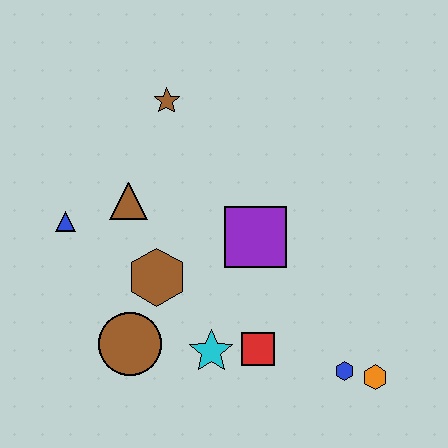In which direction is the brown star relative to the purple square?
The brown star is above the purple square.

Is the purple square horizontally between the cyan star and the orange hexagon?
Yes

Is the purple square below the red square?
No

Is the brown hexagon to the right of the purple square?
No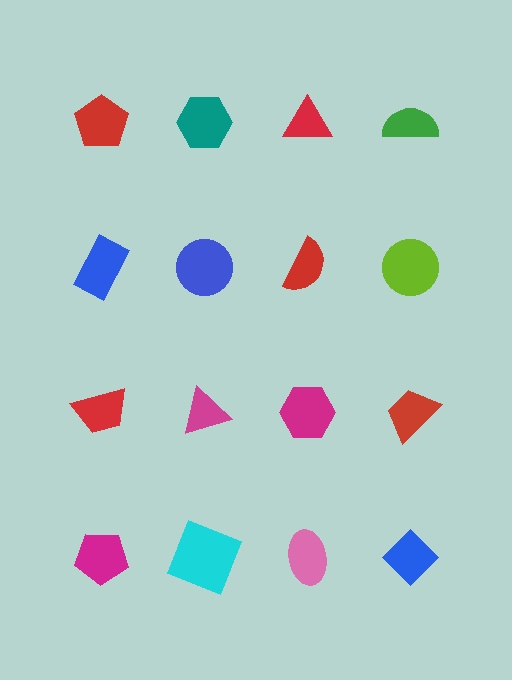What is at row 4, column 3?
A pink ellipse.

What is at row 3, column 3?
A magenta hexagon.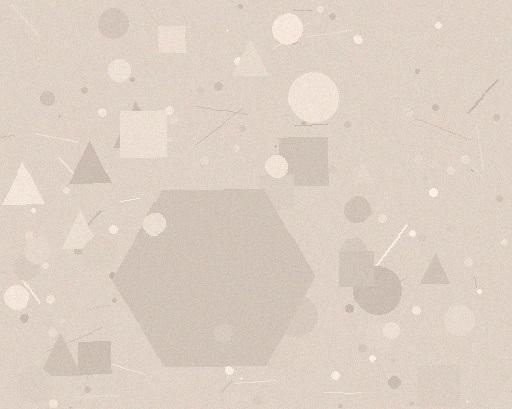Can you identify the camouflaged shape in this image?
The camouflaged shape is a hexagon.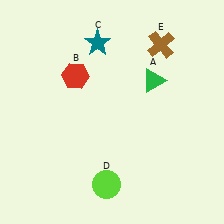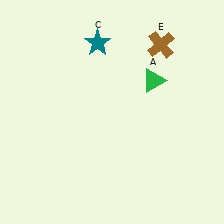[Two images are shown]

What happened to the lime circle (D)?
The lime circle (D) was removed in Image 2. It was in the bottom-left area of Image 1.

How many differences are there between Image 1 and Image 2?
There are 2 differences between the two images.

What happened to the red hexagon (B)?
The red hexagon (B) was removed in Image 2. It was in the top-left area of Image 1.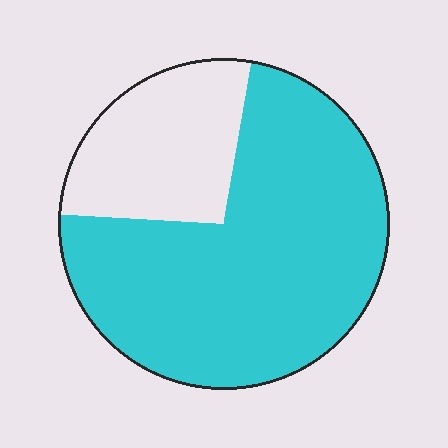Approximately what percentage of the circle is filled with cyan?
Approximately 75%.